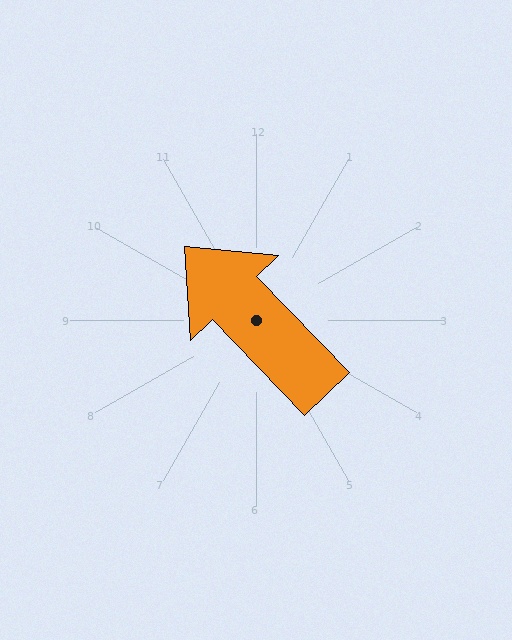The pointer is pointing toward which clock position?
Roughly 11 o'clock.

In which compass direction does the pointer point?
Northwest.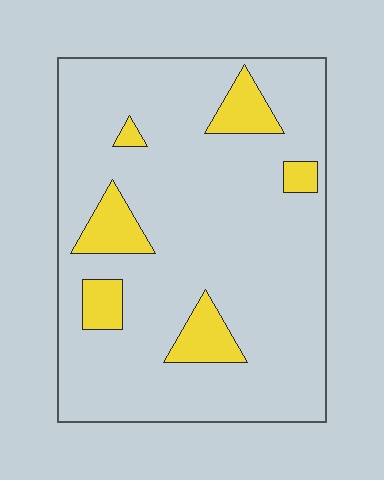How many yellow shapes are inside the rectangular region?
6.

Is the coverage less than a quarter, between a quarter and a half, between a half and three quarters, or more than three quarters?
Less than a quarter.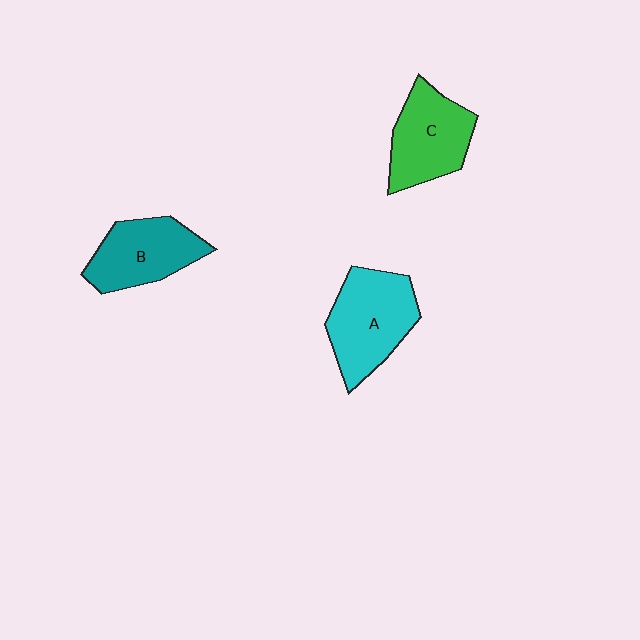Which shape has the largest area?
Shape A (cyan).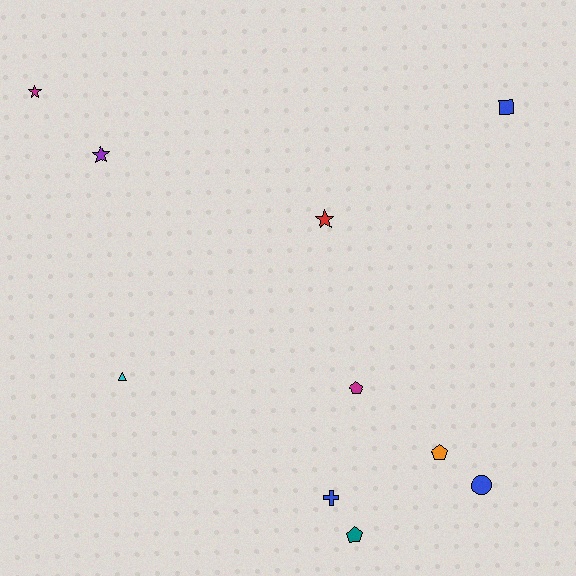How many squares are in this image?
There is 1 square.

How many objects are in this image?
There are 10 objects.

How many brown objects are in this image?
There are no brown objects.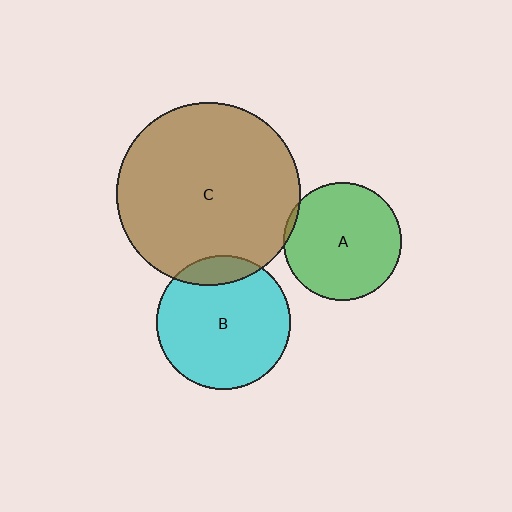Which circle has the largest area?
Circle C (brown).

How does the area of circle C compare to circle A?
Approximately 2.4 times.